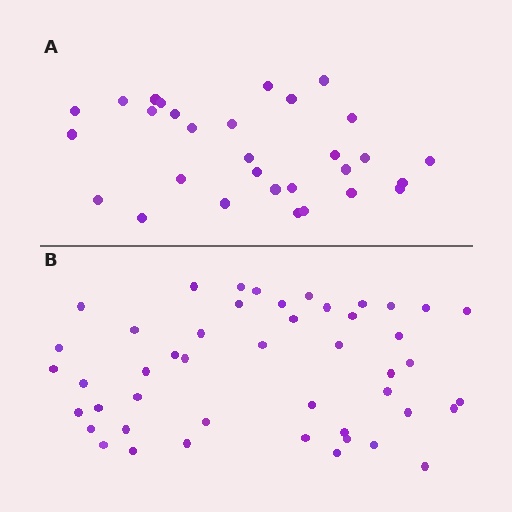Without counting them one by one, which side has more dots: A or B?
Region B (the bottom region) has more dots.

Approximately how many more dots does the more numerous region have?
Region B has approximately 15 more dots than region A.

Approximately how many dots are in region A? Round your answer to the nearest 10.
About 30 dots.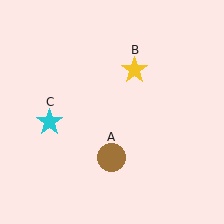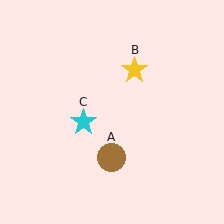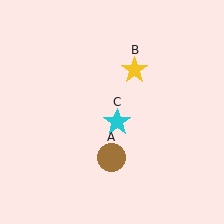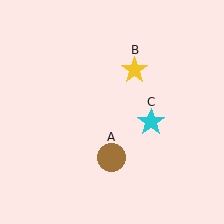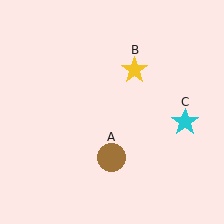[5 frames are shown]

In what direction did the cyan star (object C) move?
The cyan star (object C) moved right.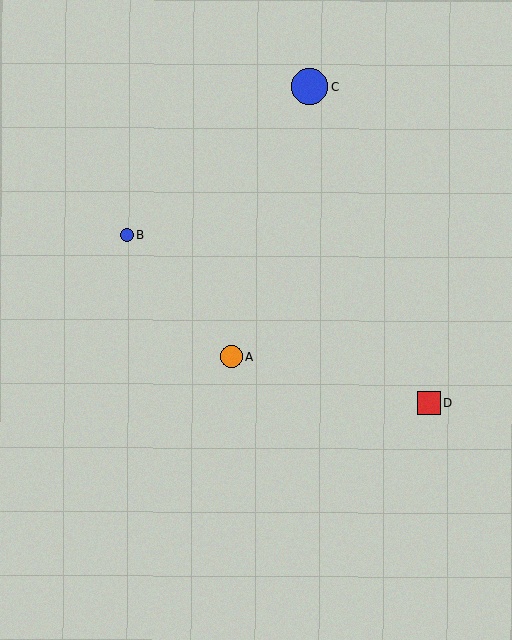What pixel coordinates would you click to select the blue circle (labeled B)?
Click at (127, 235) to select the blue circle B.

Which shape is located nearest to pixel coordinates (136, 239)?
The blue circle (labeled B) at (127, 235) is nearest to that location.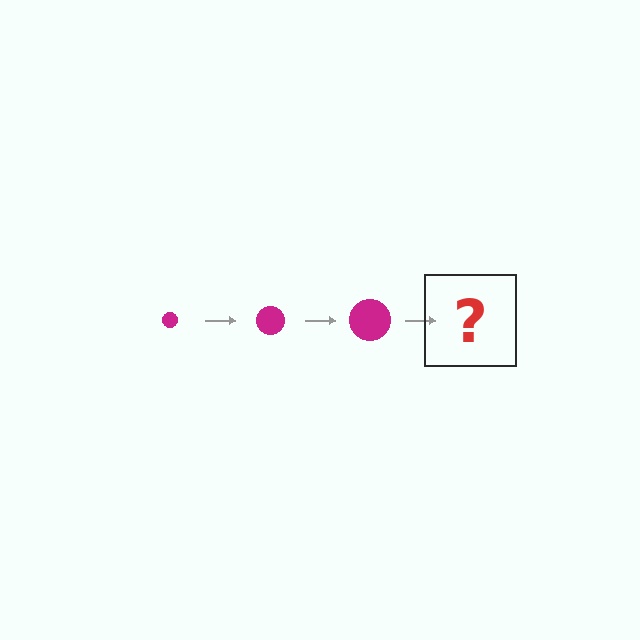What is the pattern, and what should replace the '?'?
The pattern is that the circle gets progressively larger each step. The '?' should be a magenta circle, larger than the previous one.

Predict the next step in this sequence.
The next step is a magenta circle, larger than the previous one.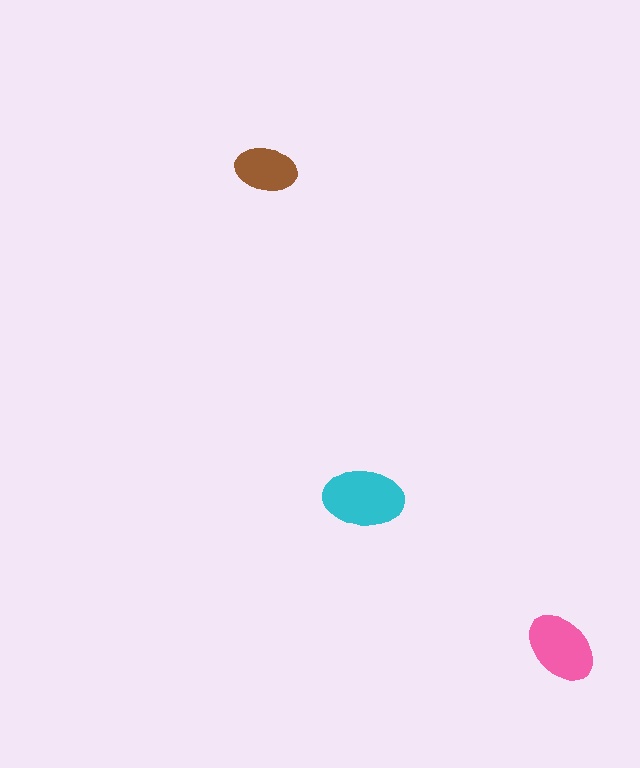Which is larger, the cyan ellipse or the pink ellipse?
The cyan one.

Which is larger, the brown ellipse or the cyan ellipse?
The cyan one.